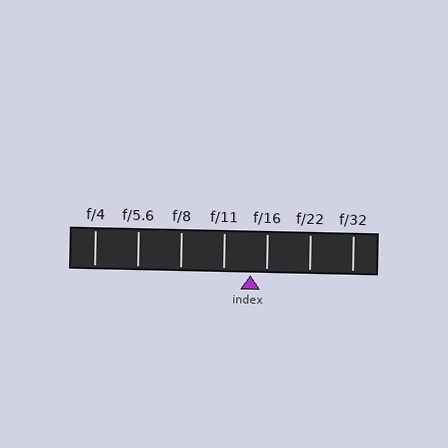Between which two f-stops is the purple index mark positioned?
The index mark is between f/11 and f/16.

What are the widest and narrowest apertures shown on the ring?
The widest aperture shown is f/4 and the narrowest is f/32.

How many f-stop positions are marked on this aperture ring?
There are 7 f-stop positions marked.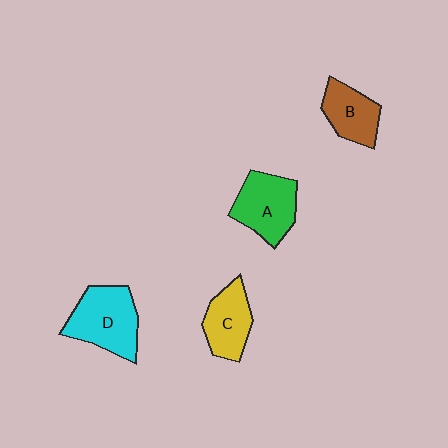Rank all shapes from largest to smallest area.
From largest to smallest: D (cyan), A (green), C (yellow), B (brown).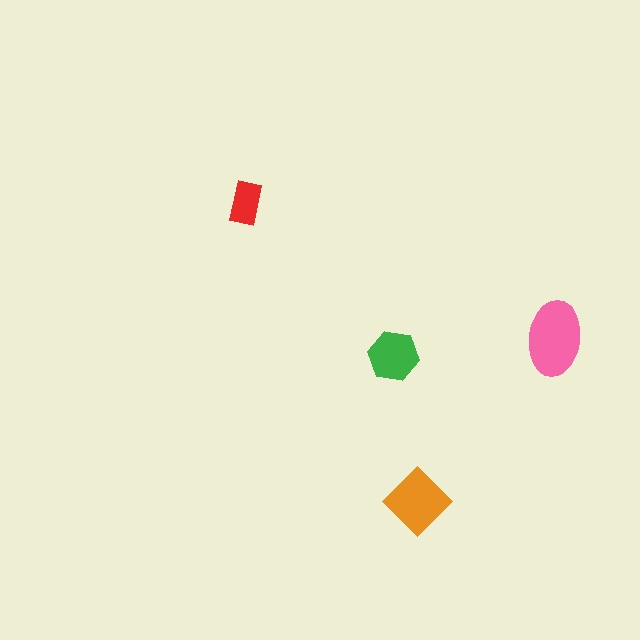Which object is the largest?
The pink ellipse.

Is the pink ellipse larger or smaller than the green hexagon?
Larger.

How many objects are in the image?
There are 4 objects in the image.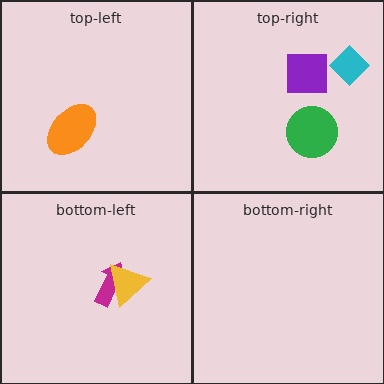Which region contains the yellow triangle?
The bottom-left region.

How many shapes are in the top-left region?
1.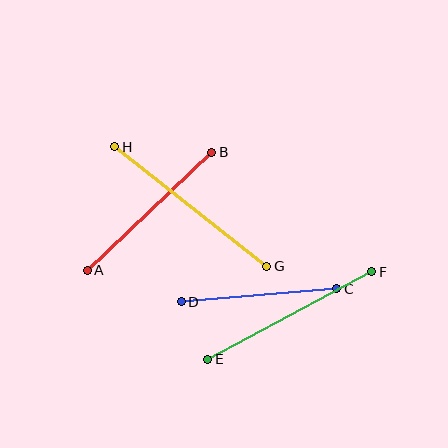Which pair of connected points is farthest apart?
Points G and H are farthest apart.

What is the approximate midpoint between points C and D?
The midpoint is at approximately (259, 295) pixels.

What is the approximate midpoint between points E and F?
The midpoint is at approximately (290, 316) pixels.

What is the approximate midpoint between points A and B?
The midpoint is at approximately (149, 211) pixels.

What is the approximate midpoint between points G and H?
The midpoint is at approximately (191, 206) pixels.